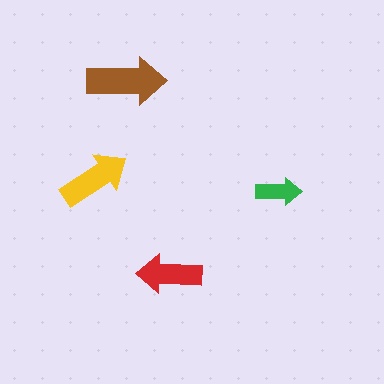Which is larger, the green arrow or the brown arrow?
The brown one.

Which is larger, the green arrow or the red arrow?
The red one.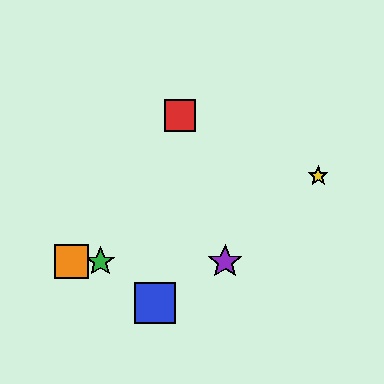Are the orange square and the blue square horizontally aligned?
No, the orange square is at y≈262 and the blue square is at y≈303.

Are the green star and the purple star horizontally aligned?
Yes, both are at y≈262.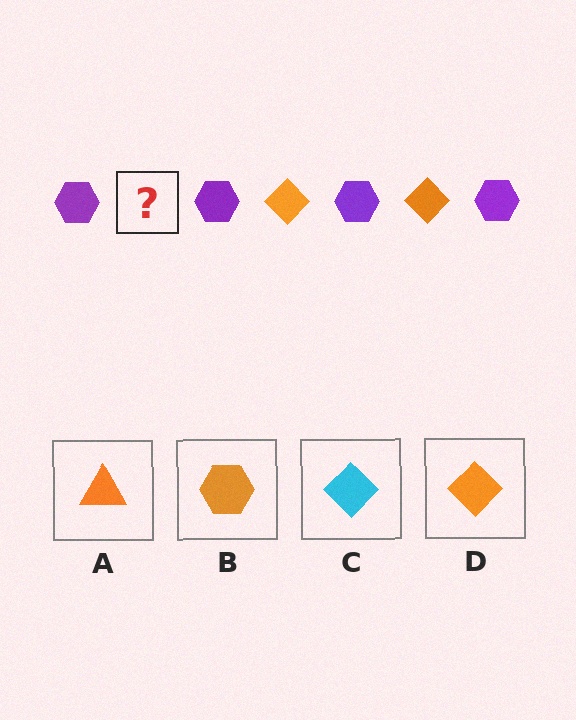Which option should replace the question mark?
Option D.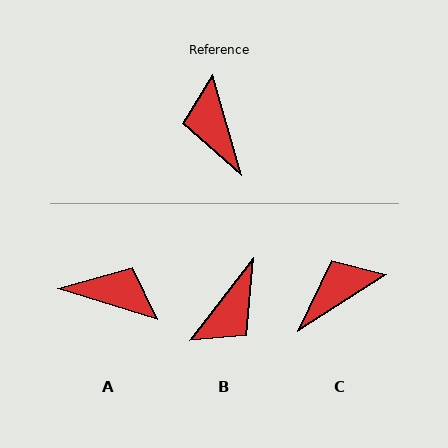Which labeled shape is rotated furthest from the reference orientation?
B, about 127 degrees away.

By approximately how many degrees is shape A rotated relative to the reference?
Approximately 123 degrees clockwise.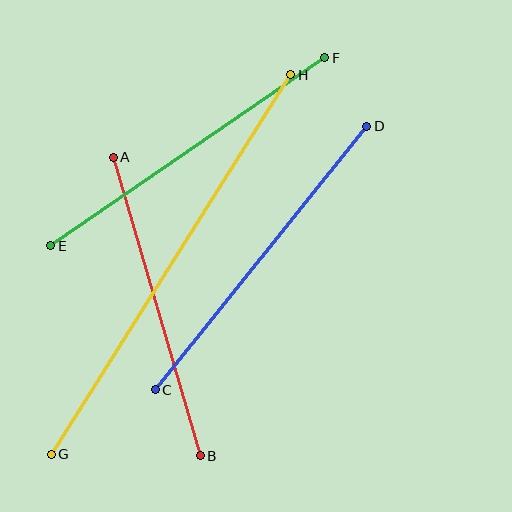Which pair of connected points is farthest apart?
Points G and H are farthest apart.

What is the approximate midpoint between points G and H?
The midpoint is at approximately (171, 264) pixels.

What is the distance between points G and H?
The distance is approximately 449 pixels.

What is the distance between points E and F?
The distance is approximately 332 pixels.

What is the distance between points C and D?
The distance is approximately 338 pixels.